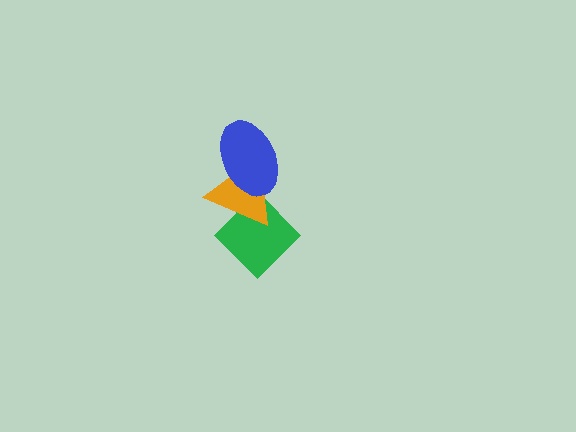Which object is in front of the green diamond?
The orange triangle is in front of the green diamond.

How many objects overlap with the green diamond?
1 object overlaps with the green diamond.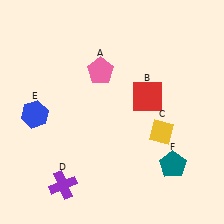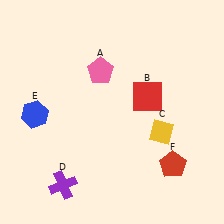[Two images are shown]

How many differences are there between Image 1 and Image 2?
There is 1 difference between the two images.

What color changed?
The pentagon (F) changed from teal in Image 1 to red in Image 2.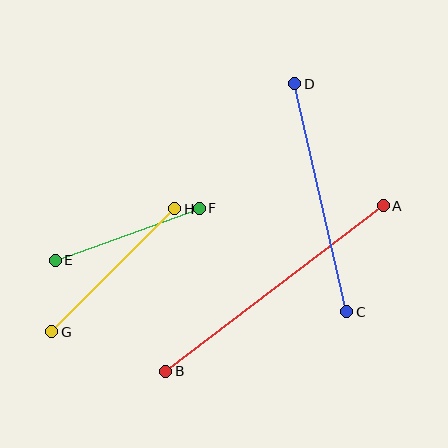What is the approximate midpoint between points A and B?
The midpoint is at approximately (274, 288) pixels.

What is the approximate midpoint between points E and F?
The midpoint is at approximately (127, 234) pixels.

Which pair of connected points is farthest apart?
Points A and B are farthest apart.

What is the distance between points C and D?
The distance is approximately 234 pixels.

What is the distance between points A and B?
The distance is approximately 273 pixels.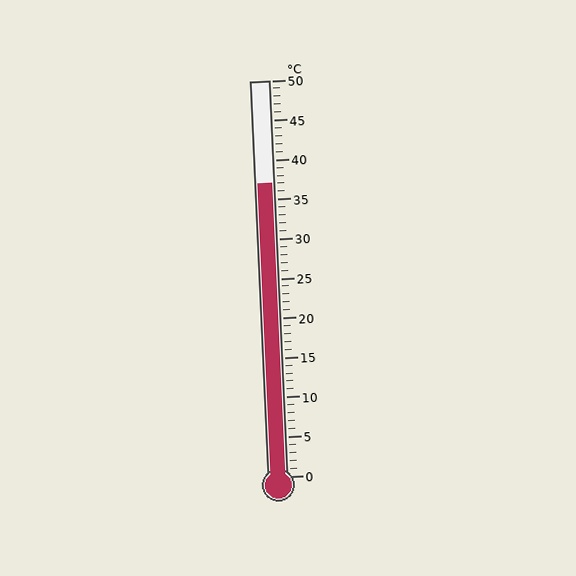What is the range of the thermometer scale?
The thermometer scale ranges from 0°C to 50°C.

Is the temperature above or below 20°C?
The temperature is above 20°C.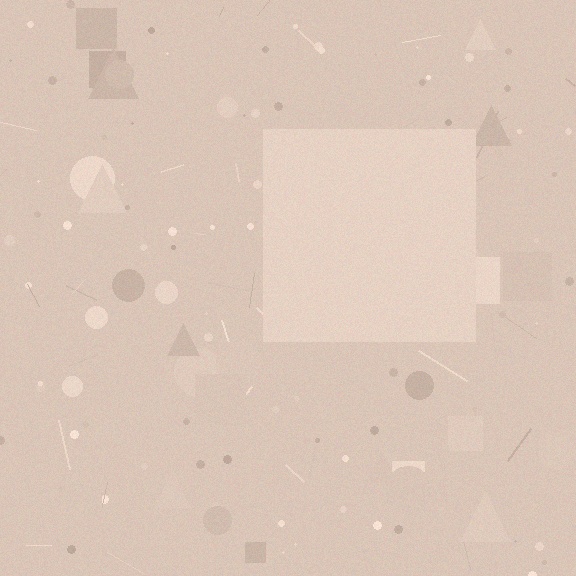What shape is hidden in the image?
A square is hidden in the image.